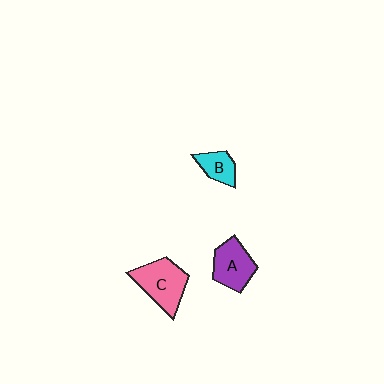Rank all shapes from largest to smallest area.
From largest to smallest: C (pink), A (purple), B (cyan).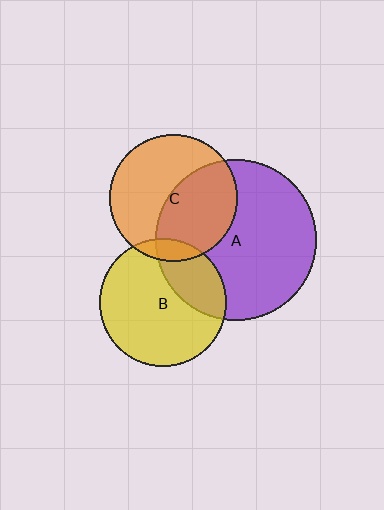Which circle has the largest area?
Circle A (purple).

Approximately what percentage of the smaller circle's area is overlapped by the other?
Approximately 25%.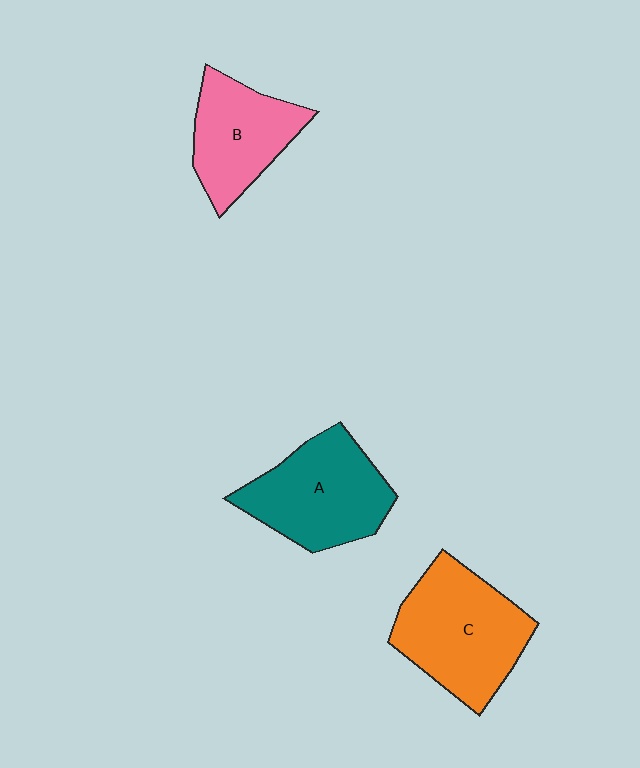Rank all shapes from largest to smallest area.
From largest to smallest: C (orange), A (teal), B (pink).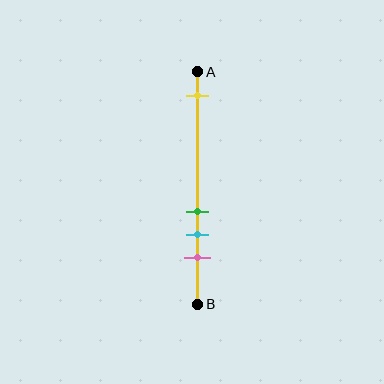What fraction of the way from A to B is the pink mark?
The pink mark is approximately 80% (0.8) of the way from A to B.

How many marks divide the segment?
There are 4 marks dividing the segment.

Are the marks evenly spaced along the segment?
No, the marks are not evenly spaced.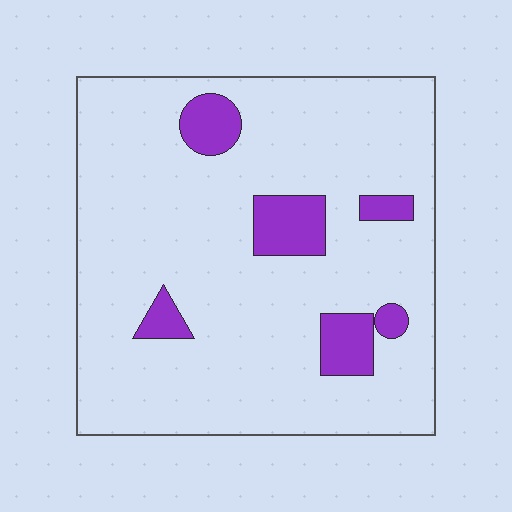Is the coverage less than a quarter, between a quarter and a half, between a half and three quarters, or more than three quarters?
Less than a quarter.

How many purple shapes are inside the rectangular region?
6.